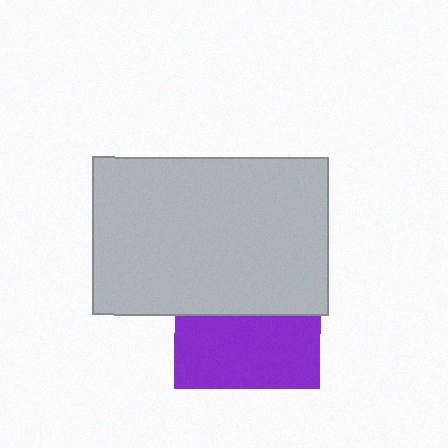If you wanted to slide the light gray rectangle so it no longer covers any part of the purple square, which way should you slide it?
Slide it up — that is the most direct way to separate the two shapes.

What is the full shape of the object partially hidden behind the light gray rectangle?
The partially hidden object is a purple square.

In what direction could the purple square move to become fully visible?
The purple square could move down. That would shift it out from behind the light gray rectangle entirely.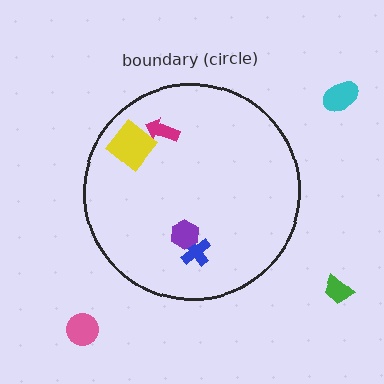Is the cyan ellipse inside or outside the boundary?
Outside.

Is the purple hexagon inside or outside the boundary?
Inside.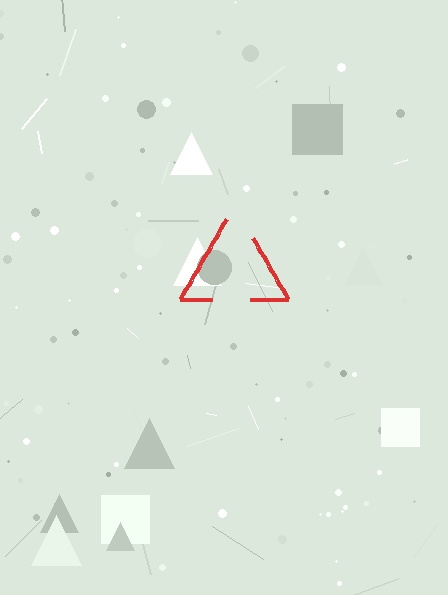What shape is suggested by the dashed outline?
The dashed outline suggests a triangle.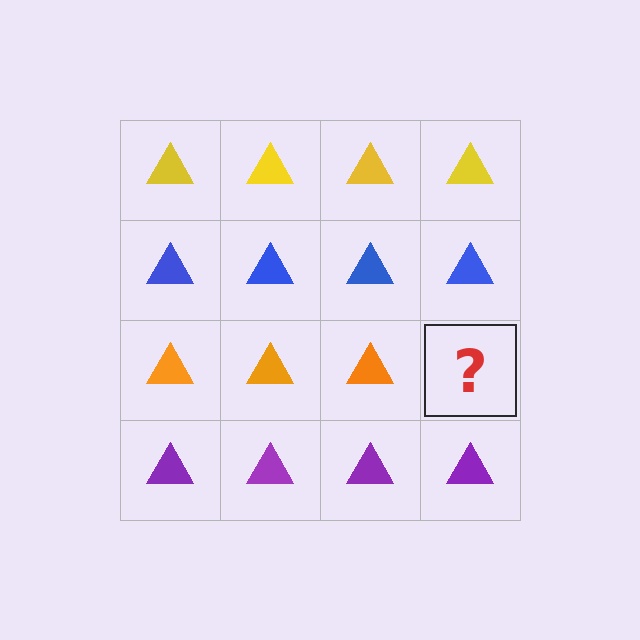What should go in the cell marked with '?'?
The missing cell should contain an orange triangle.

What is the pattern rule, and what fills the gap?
The rule is that each row has a consistent color. The gap should be filled with an orange triangle.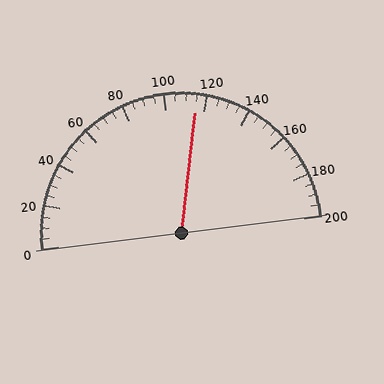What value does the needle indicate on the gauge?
The needle indicates approximately 115.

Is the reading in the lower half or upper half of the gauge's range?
The reading is in the upper half of the range (0 to 200).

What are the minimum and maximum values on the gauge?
The gauge ranges from 0 to 200.